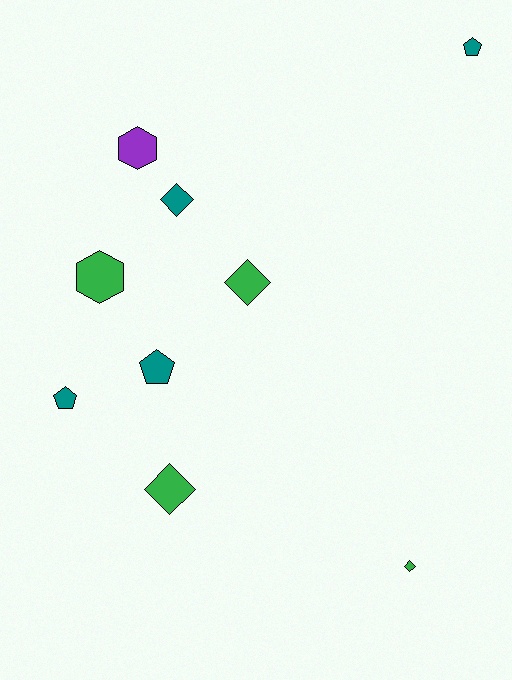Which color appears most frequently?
Teal, with 4 objects.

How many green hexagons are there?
There is 1 green hexagon.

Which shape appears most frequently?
Diamond, with 4 objects.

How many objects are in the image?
There are 9 objects.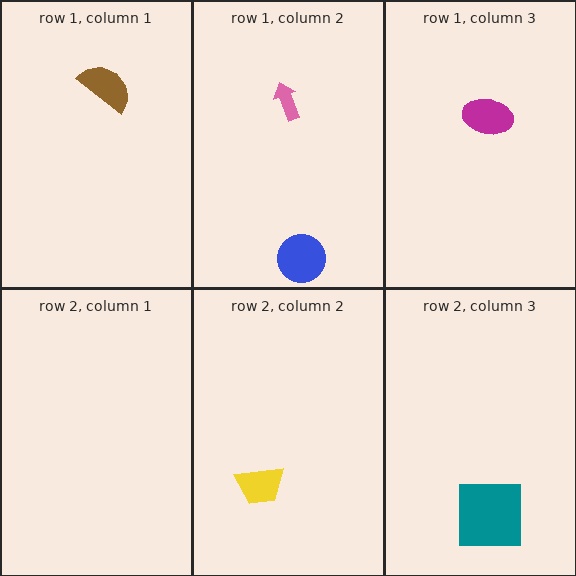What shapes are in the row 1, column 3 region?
The magenta ellipse.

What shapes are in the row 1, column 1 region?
The brown semicircle.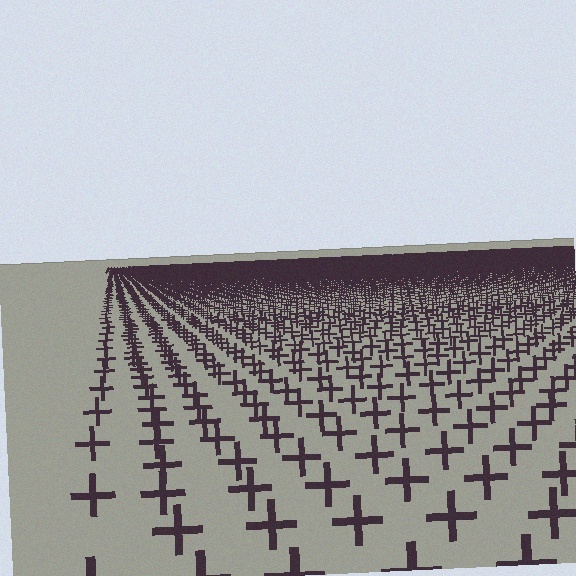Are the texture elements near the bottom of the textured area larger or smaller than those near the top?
Larger. Near the bottom, elements are closer to the viewer and appear at a bigger on-screen size.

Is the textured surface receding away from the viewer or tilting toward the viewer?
The surface is receding away from the viewer. Texture elements get smaller and denser toward the top.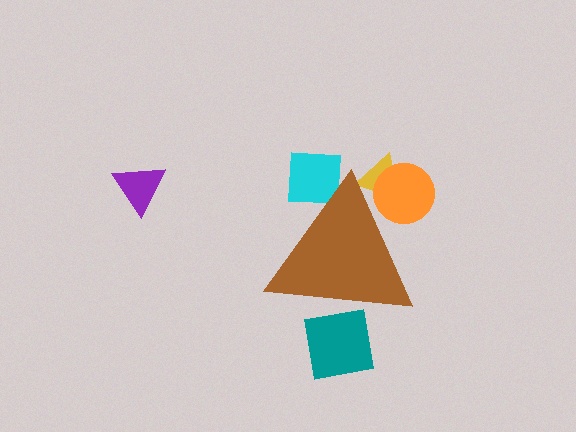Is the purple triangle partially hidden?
No, the purple triangle is fully visible.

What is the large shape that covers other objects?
A brown triangle.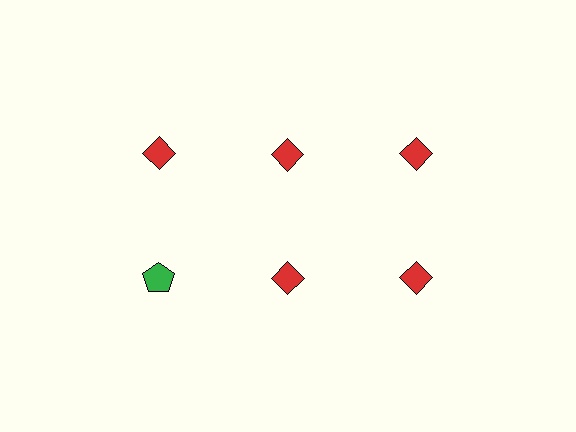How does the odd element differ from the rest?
It differs in both color (green instead of red) and shape (pentagon instead of diamond).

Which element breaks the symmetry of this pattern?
The green pentagon in the second row, leftmost column breaks the symmetry. All other shapes are red diamonds.